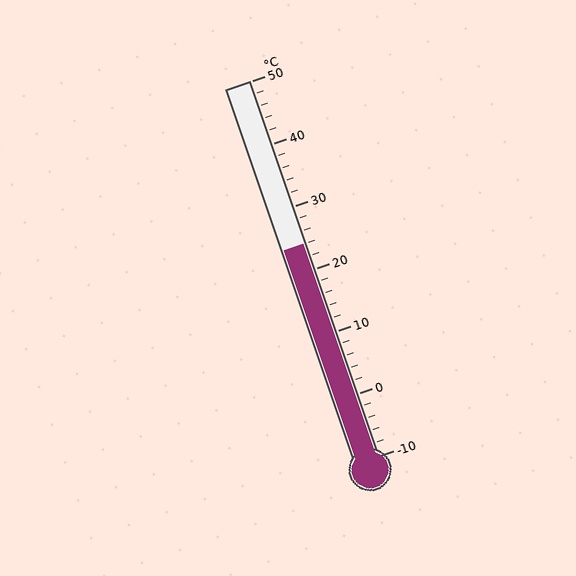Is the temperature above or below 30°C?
The temperature is below 30°C.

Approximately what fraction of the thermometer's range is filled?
The thermometer is filled to approximately 55% of its range.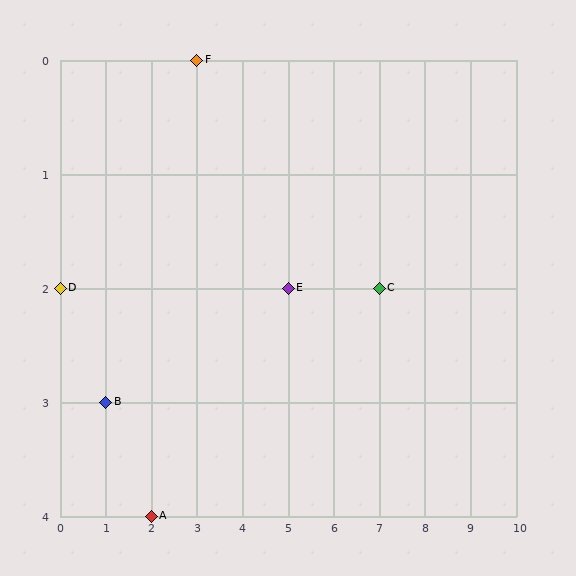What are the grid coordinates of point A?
Point A is at grid coordinates (2, 4).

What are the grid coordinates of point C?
Point C is at grid coordinates (7, 2).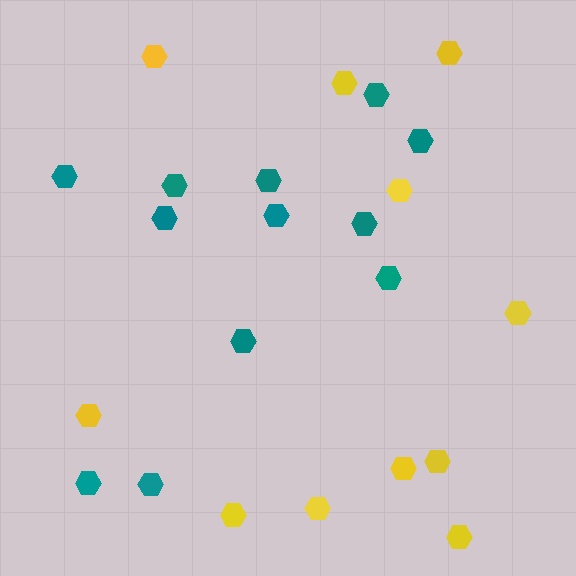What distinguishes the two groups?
There are 2 groups: one group of yellow hexagons (11) and one group of teal hexagons (12).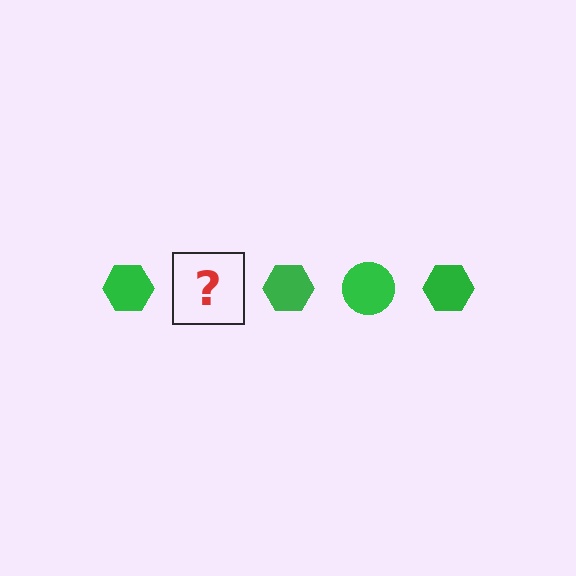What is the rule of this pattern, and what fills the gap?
The rule is that the pattern cycles through hexagon, circle shapes in green. The gap should be filled with a green circle.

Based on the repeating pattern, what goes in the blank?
The blank should be a green circle.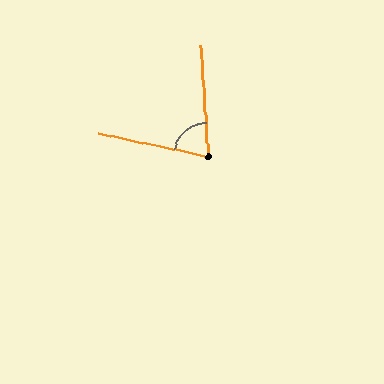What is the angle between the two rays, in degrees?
Approximately 74 degrees.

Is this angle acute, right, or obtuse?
It is acute.